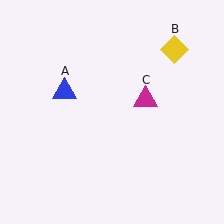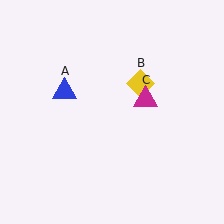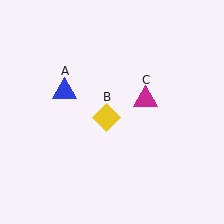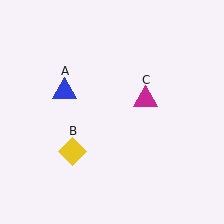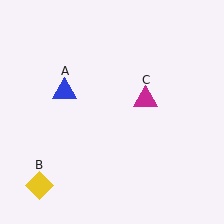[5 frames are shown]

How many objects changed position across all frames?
1 object changed position: yellow diamond (object B).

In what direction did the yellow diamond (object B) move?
The yellow diamond (object B) moved down and to the left.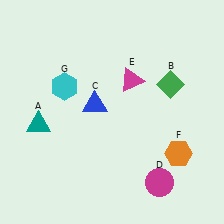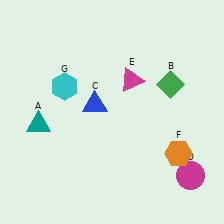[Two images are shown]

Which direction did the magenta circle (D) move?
The magenta circle (D) moved right.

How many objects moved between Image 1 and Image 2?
1 object moved between the two images.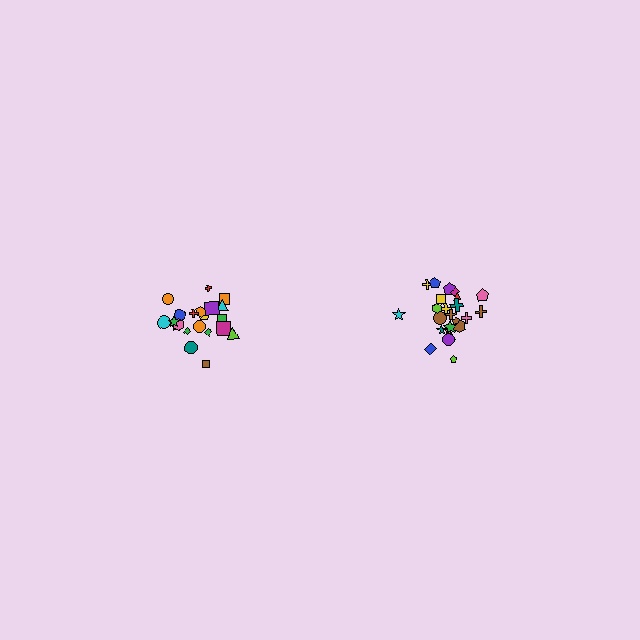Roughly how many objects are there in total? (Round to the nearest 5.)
Roughly 45 objects in total.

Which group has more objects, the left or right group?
The right group.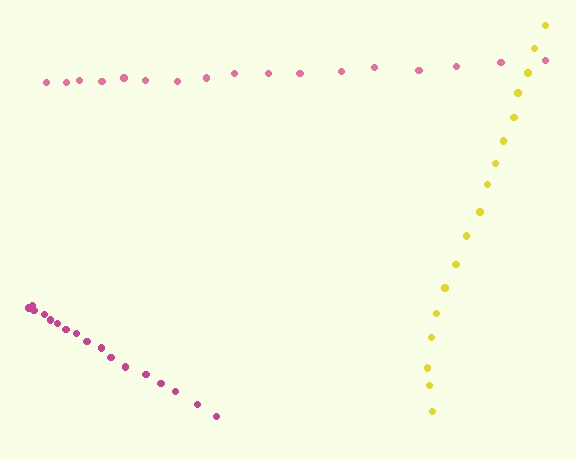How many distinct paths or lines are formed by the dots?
There are 3 distinct paths.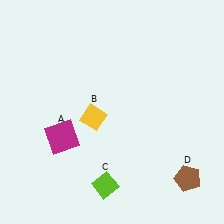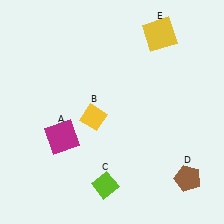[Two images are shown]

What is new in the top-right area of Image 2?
A yellow square (E) was added in the top-right area of Image 2.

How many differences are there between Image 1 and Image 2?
There is 1 difference between the two images.